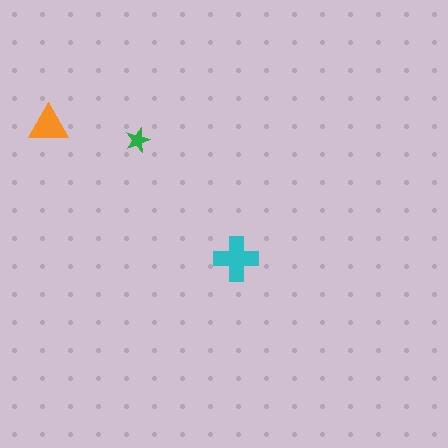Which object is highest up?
The orange triangle is topmost.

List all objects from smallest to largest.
The green star, the orange triangle, the cyan cross.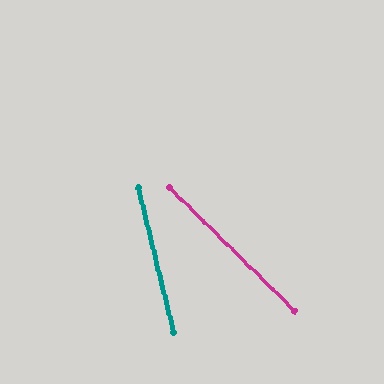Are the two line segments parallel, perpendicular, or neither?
Neither parallel nor perpendicular — they differ by about 32°.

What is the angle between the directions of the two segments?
Approximately 32 degrees.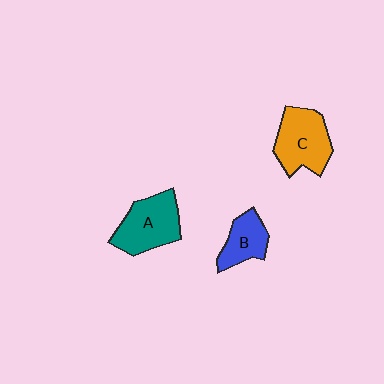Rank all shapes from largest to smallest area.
From largest to smallest: A (teal), C (orange), B (blue).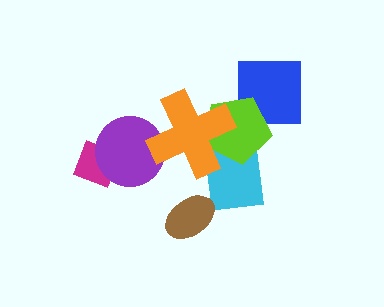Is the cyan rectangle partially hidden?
Yes, it is partially covered by another shape.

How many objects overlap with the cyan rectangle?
2 objects overlap with the cyan rectangle.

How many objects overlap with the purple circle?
2 objects overlap with the purple circle.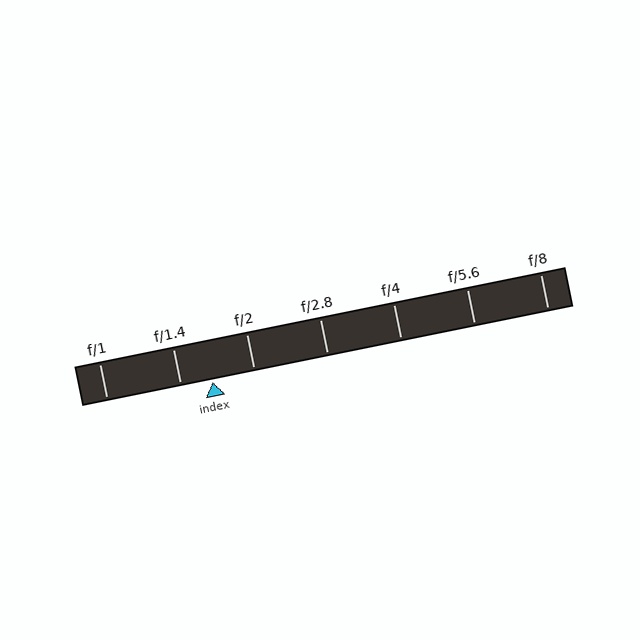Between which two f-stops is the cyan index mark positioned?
The index mark is between f/1.4 and f/2.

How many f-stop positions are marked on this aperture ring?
There are 7 f-stop positions marked.